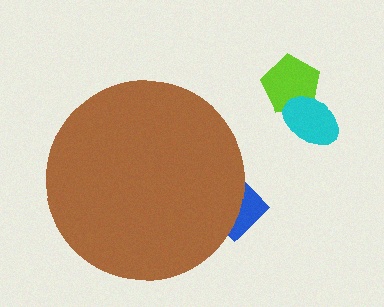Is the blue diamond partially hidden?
Yes, the blue diamond is partially hidden behind the brown circle.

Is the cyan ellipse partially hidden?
No, the cyan ellipse is fully visible.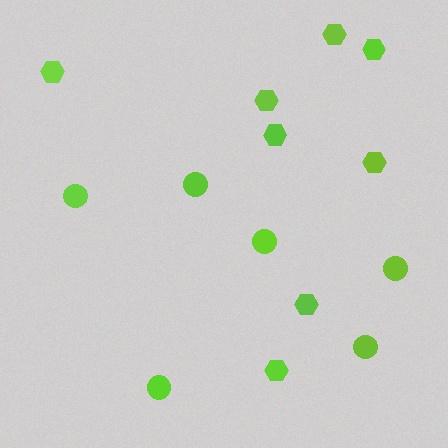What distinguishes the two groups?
There are 2 groups: one group of hexagons (8) and one group of circles (6).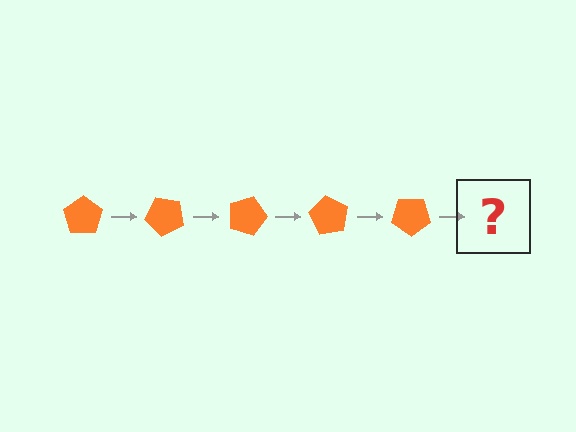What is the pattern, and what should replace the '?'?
The pattern is that the pentagon rotates 45 degrees each step. The '?' should be an orange pentagon rotated 225 degrees.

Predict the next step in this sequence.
The next step is an orange pentagon rotated 225 degrees.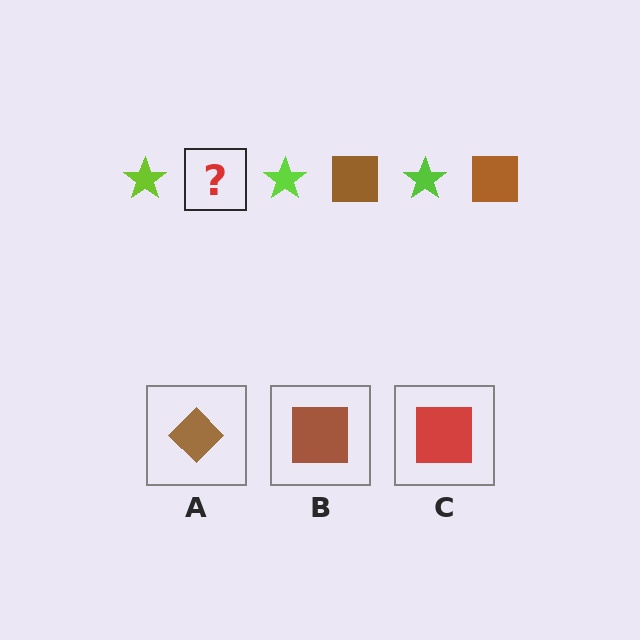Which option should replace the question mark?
Option B.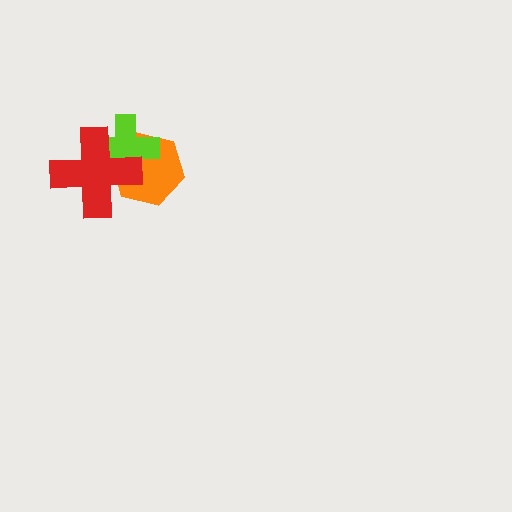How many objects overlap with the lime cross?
2 objects overlap with the lime cross.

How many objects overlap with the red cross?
2 objects overlap with the red cross.